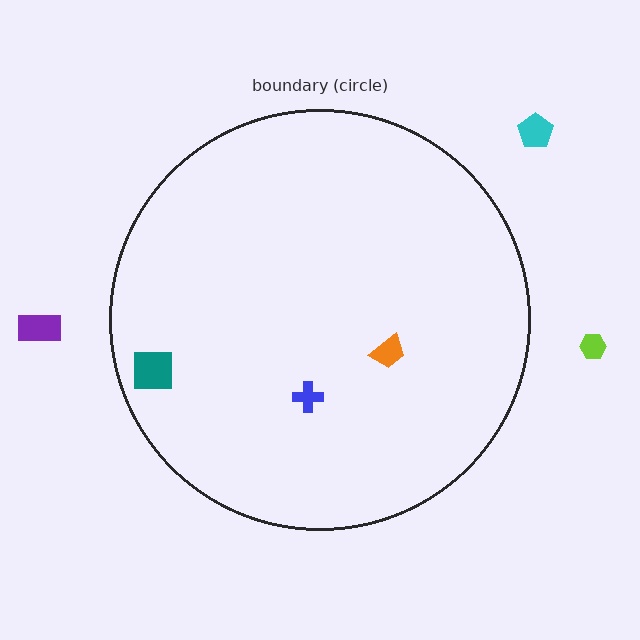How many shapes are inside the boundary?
3 inside, 3 outside.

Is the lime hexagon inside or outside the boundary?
Outside.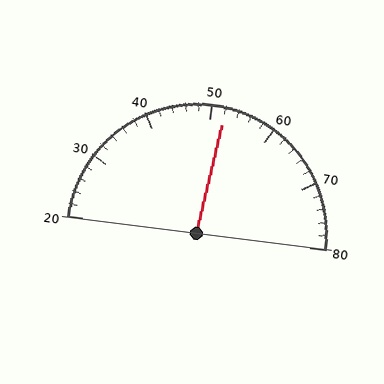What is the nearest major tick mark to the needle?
The nearest major tick mark is 50.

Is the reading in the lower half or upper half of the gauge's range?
The reading is in the upper half of the range (20 to 80).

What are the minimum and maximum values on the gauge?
The gauge ranges from 20 to 80.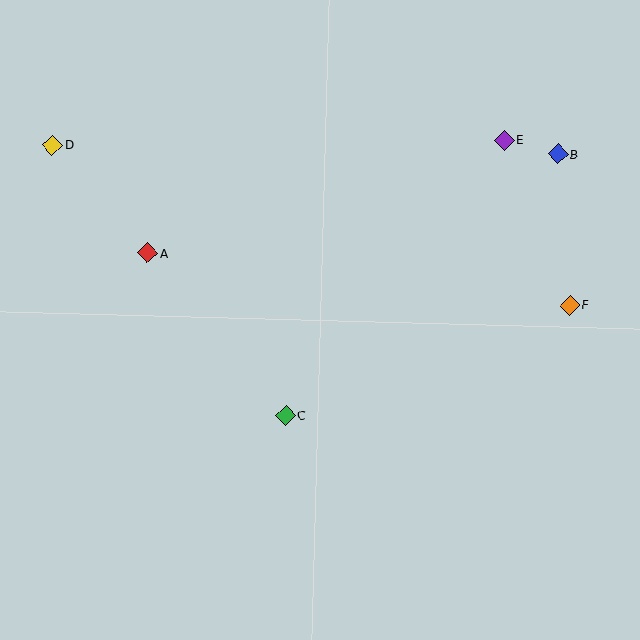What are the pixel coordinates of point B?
Point B is at (558, 154).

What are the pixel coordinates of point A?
Point A is at (147, 253).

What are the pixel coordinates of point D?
Point D is at (52, 145).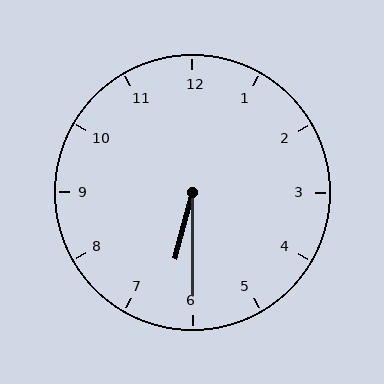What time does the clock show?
6:30.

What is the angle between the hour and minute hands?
Approximately 15 degrees.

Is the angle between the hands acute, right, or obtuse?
It is acute.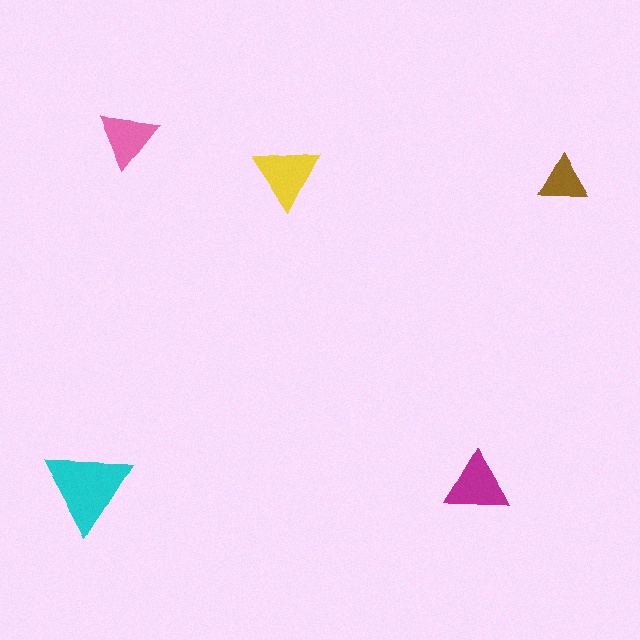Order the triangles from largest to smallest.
the cyan one, the yellow one, the magenta one, the pink one, the brown one.